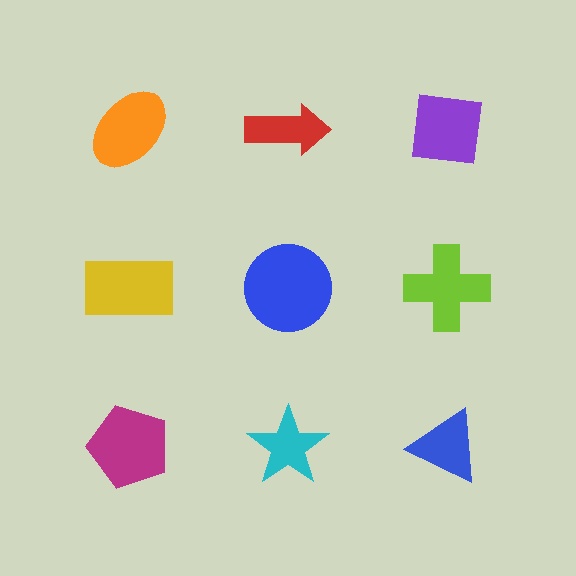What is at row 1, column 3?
A purple square.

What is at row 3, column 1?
A magenta pentagon.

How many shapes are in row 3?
3 shapes.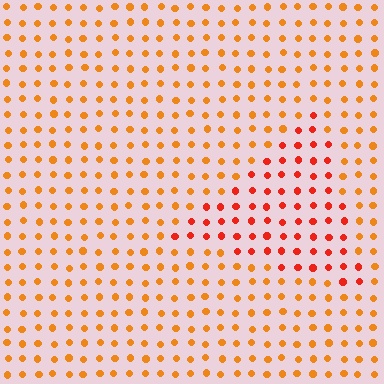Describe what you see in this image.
The image is filled with small orange elements in a uniform arrangement. A triangle-shaped region is visible where the elements are tinted to a slightly different hue, forming a subtle color boundary.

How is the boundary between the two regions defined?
The boundary is defined purely by a slight shift in hue (about 29 degrees). Spacing, size, and orientation are identical on both sides.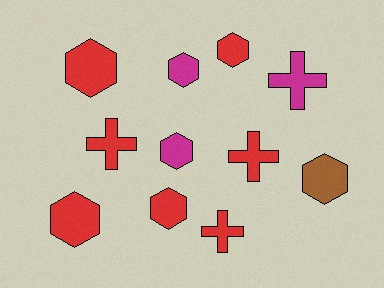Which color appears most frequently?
Red, with 7 objects.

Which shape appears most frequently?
Hexagon, with 7 objects.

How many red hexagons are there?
There are 4 red hexagons.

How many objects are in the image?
There are 11 objects.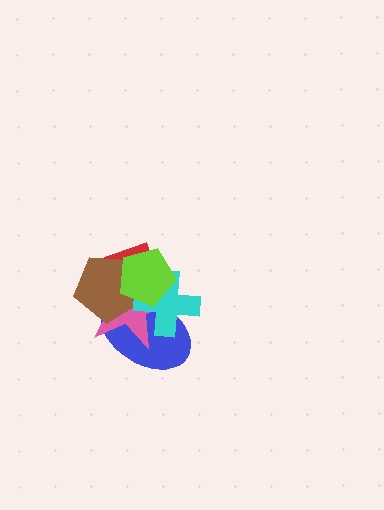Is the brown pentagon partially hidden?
Yes, it is partially covered by another shape.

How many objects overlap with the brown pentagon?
5 objects overlap with the brown pentagon.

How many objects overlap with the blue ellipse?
5 objects overlap with the blue ellipse.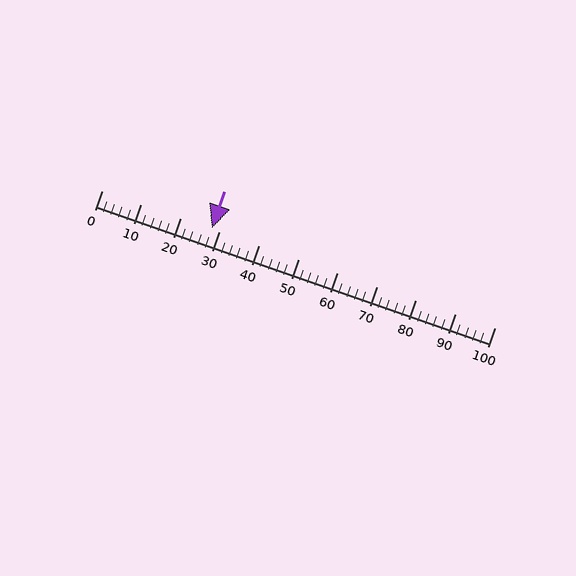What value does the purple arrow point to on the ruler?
The purple arrow points to approximately 28.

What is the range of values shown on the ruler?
The ruler shows values from 0 to 100.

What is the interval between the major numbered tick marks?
The major tick marks are spaced 10 units apart.